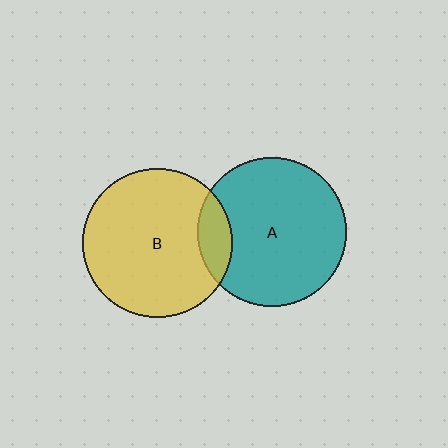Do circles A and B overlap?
Yes.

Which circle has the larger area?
Circle B (yellow).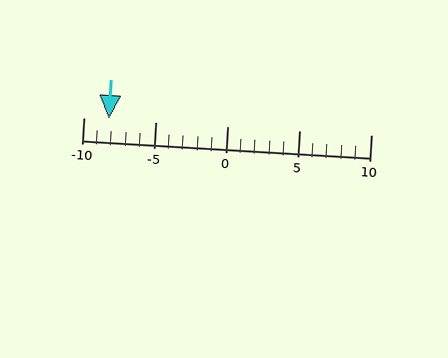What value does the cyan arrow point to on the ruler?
The cyan arrow points to approximately -8.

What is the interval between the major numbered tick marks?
The major tick marks are spaced 5 units apart.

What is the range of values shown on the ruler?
The ruler shows values from -10 to 10.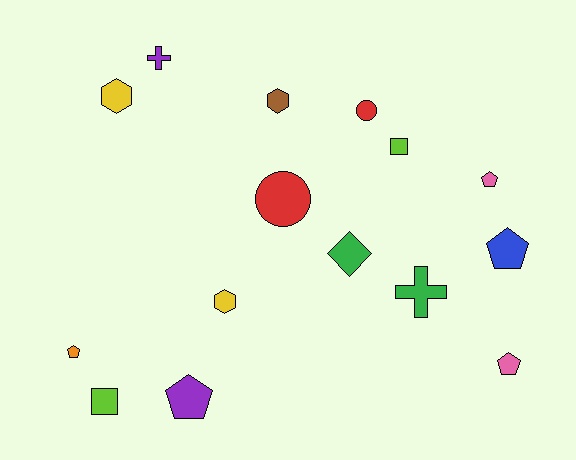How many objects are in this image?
There are 15 objects.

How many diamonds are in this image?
There is 1 diamond.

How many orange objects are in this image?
There is 1 orange object.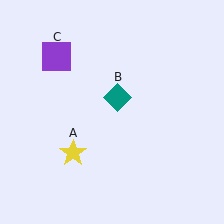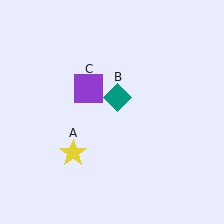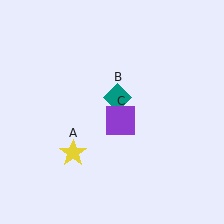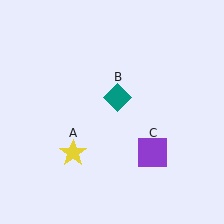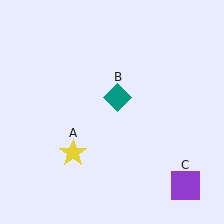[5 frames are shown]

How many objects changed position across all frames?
1 object changed position: purple square (object C).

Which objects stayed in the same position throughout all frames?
Yellow star (object A) and teal diamond (object B) remained stationary.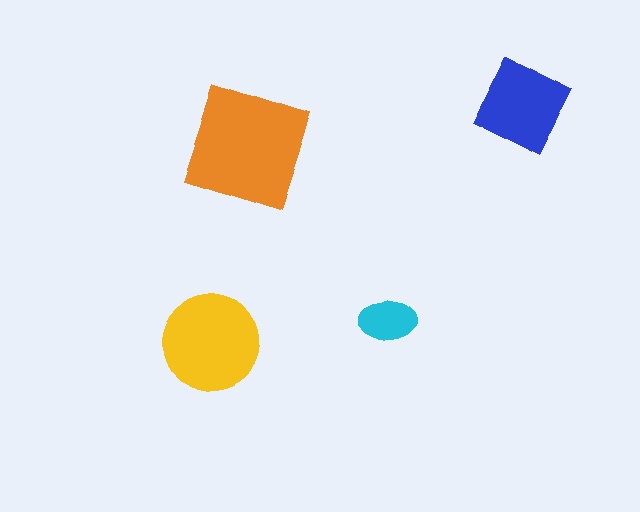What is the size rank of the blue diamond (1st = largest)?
3rd.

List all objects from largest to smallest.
The orange square, the yellow circle, the blue diamond, the cyan ellipse.